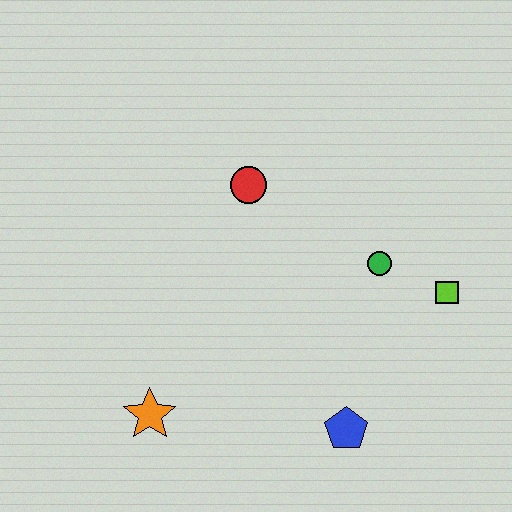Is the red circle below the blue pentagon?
No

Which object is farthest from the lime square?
The orange star is farthest from the lime square.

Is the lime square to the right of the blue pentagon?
Yes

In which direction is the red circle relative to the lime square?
The red circle is to the left of the lime square.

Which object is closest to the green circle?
The lime square is closest to the green circle.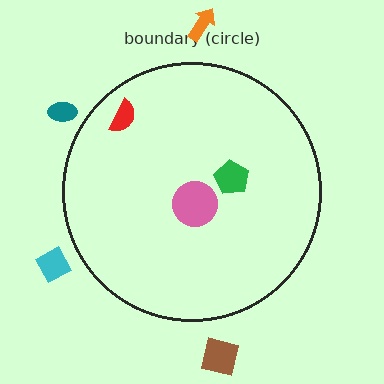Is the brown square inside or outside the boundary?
Outside.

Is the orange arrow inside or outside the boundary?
Outside.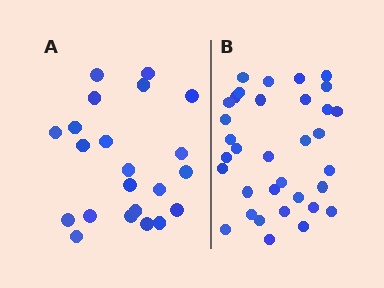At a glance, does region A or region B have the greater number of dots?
Region B (the right region) has more dots.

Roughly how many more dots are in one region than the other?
Region B has roughly 12 or so more dots than region A.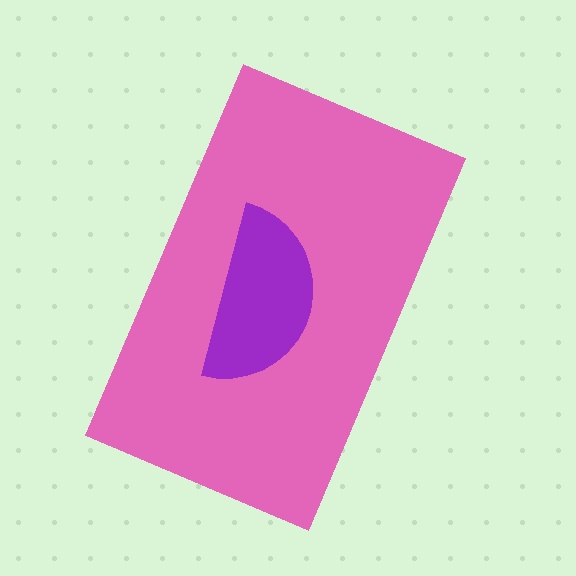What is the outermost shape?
The pink rectangle.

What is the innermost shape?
The purple semicircle.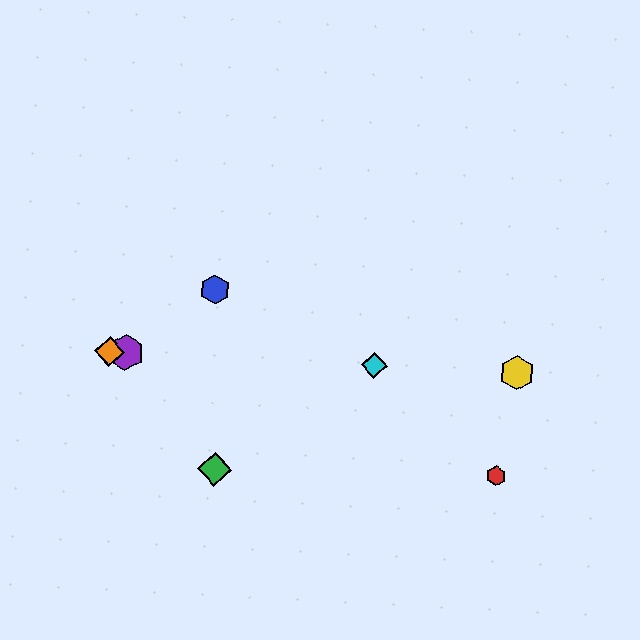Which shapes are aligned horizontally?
The yellow hexagon, the purple hexagon, the orange diamond, the cyan diamond are aligned horizontally.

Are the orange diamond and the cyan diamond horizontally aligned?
Yes, both are at y≈352.